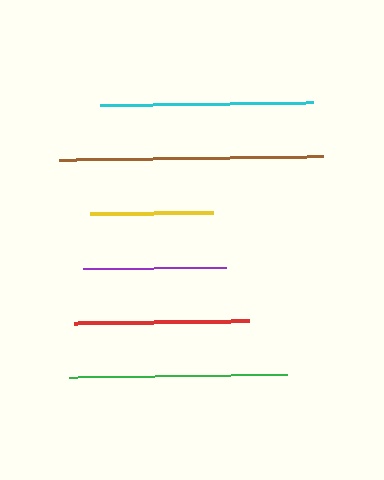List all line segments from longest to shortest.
From longest to shortest: brown, green, cyan, red, purple, yellow.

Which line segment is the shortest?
The yellow line is the shortest at approximately 123 pixels.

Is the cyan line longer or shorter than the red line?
The cyan line is longer than the red line.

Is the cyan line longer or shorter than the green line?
The green line is longer than the cyan line.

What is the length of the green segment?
The green segment is approximately 217 pixels long.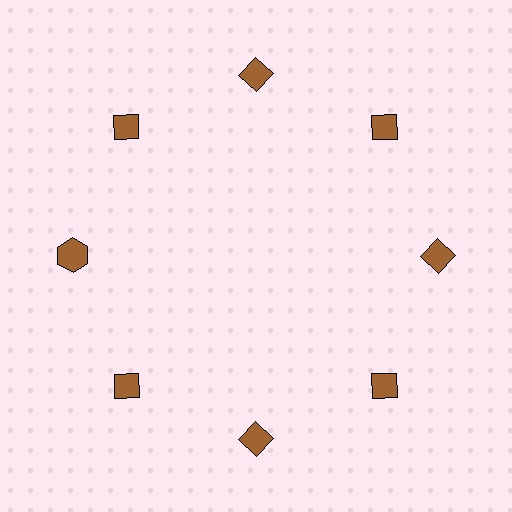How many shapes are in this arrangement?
There are 8 shapes arranged in a ring pattern.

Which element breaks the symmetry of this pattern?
The brown hexagon at roughly the 9 o'clock position breaks the symmetry. All other shapes are brown diamonds.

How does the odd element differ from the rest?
It has a different shape: hexagon instead of diamond.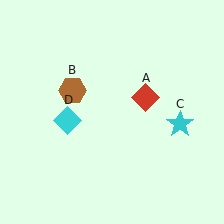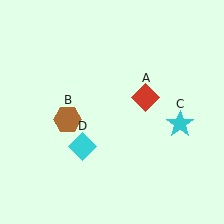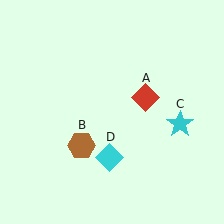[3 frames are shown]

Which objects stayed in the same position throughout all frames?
Red diamond (object A) and cyan star (object C) remained stationary.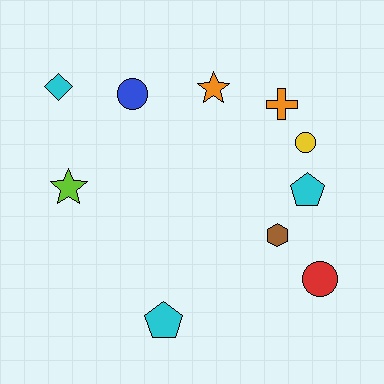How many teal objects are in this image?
There are no teal objects.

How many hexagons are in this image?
There is 1 hexagon.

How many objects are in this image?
There are 10 objects.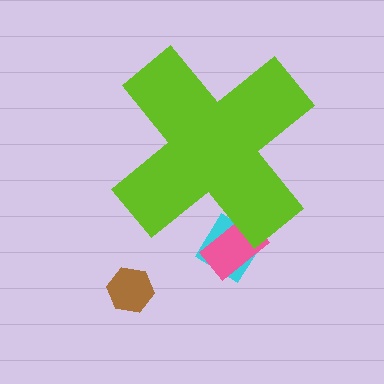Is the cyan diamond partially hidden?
Yes, the cyan diamond is partially hidden behind the lime cross.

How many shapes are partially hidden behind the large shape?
2 shapes are partially hidden.